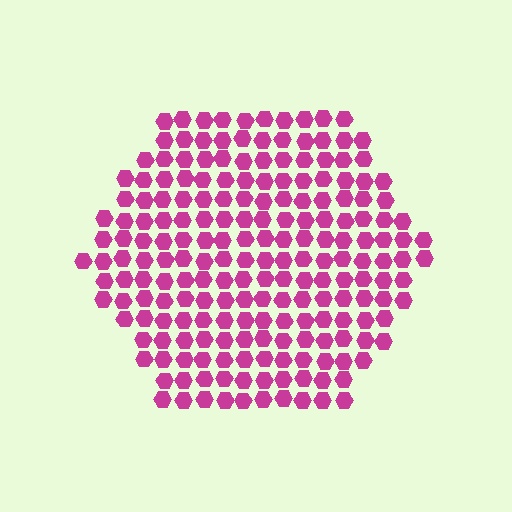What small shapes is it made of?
It is made of small hexagons.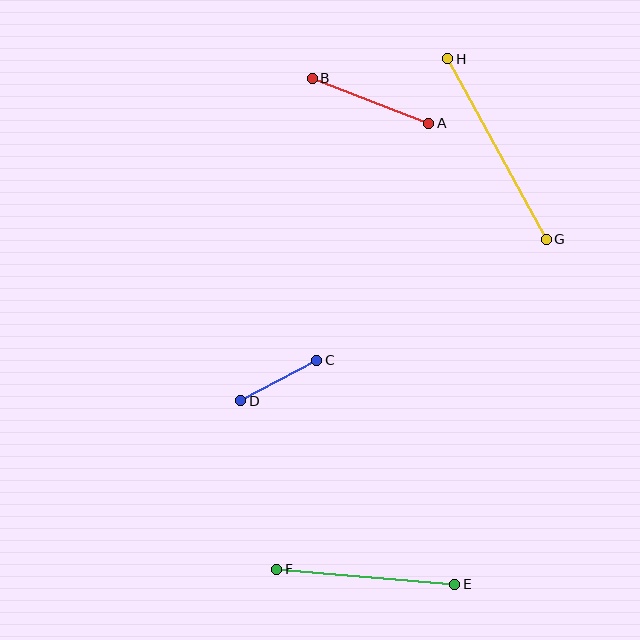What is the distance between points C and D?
The distance is approximately 86 pixels.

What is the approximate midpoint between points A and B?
The midpoint is at approximately (371, 101) pixels.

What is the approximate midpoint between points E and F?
The midpoint is at approximately (366, 577) pixels.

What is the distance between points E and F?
The distance is approximately 179 pixels.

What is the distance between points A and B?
The distance is approximately 125 pixels.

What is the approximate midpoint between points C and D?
The midpoint is at approximately (279, 380) pixels.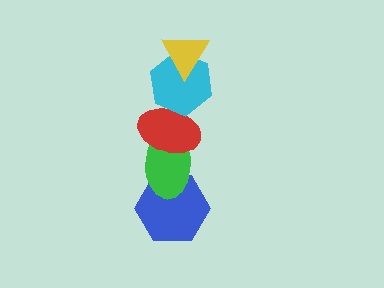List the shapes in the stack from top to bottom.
From top to bottom: the yellow triangle, the cyan hexagon, the red ellipse, the green ellipse, the blue hexagon.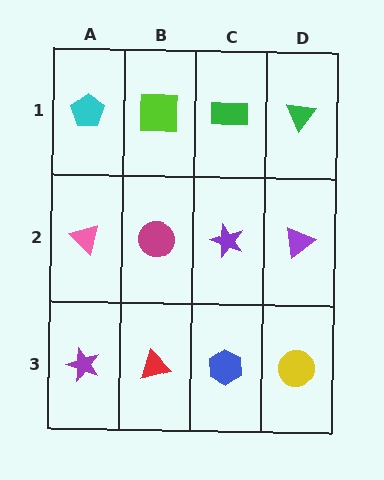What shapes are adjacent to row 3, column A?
A pink triangle (row 2, column A), a red triangle (row 3, column B).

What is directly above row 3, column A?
A pink triangle.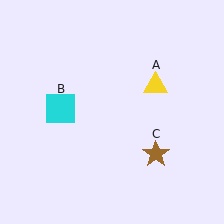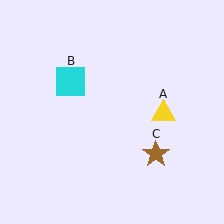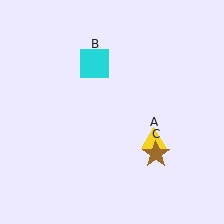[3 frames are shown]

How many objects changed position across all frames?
2 objects changed position: yellow triangle (object A), cyan square (object B).